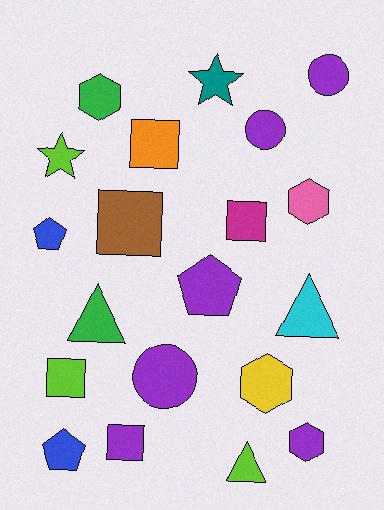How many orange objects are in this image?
There is 1 orange object.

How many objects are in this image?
There are 20 objects.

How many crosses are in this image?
There are no crosses.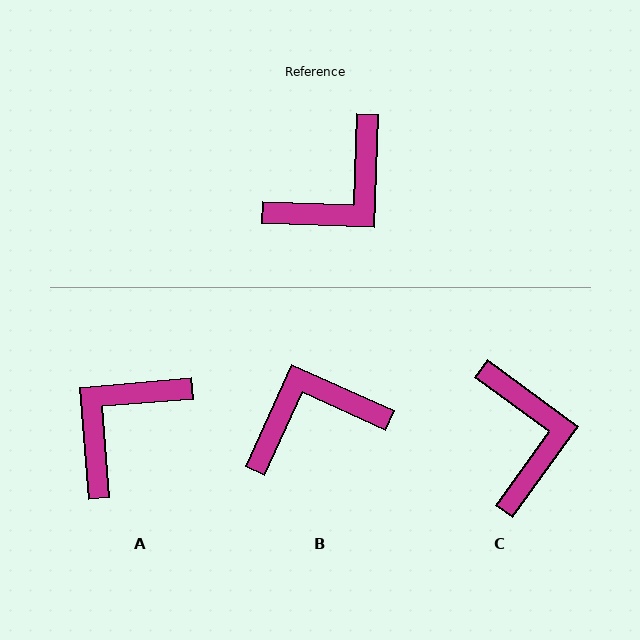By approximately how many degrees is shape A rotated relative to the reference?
Approximately 173 degrees clockwise.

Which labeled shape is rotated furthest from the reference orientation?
A, about 173 degrees away.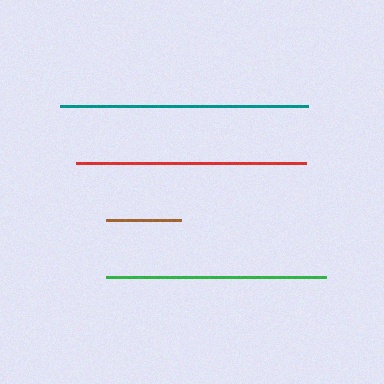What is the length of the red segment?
The red segment is approximately 230 pixels long.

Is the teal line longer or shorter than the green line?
The teal line is longer than the green line.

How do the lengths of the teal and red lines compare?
The teal and red lines are approximately the same length.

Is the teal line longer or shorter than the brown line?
The teal line is longer than the brown line.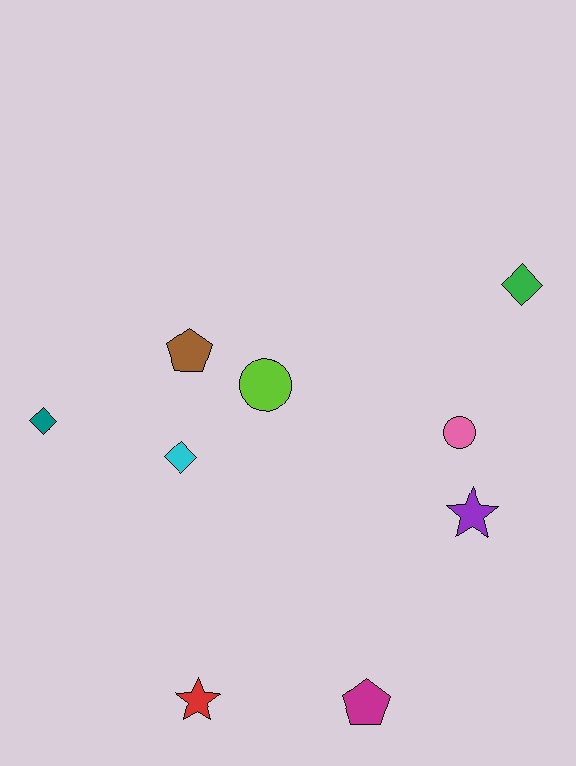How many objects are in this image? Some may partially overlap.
There are 9 objects.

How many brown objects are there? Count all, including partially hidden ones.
There is 1 brown object.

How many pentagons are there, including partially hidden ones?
There are 2 pentagons.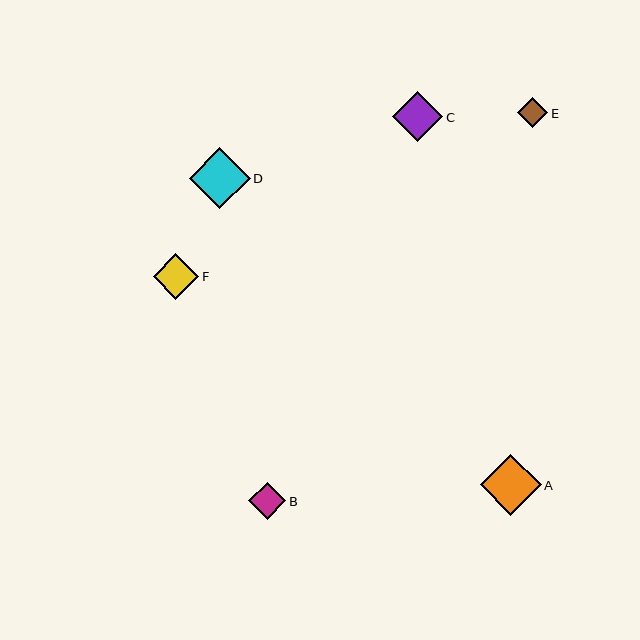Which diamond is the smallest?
Diamond E is the smallest with a size of approximately 30 pixels.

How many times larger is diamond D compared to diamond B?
Diamond D is approximately 1.6 times the size of diamond B.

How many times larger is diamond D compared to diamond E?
Diamond D is approximately 2.0 times the size of diamond E.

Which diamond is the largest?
Diamond D is the largest with a size of approximately 61 pixels.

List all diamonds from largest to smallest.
From largest to smallest: D, A, C, F, B, E.